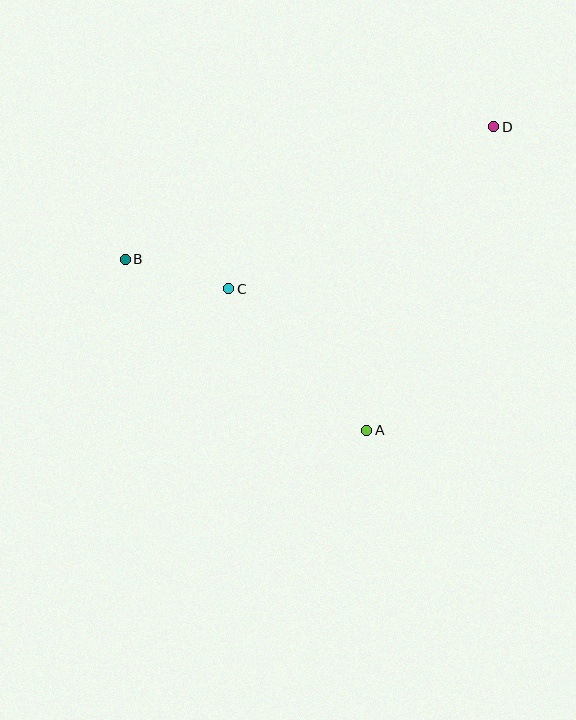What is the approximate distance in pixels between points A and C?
The distance between A and C is approximately 198 pixels.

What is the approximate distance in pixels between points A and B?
The distance between A and B is approximately 296 pixels.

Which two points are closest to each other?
Points B and C are closest to each other.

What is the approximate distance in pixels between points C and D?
The distance between C and D is approximately 311 pixels.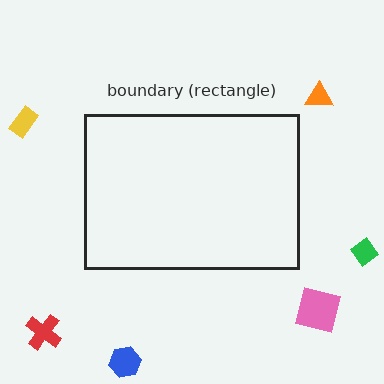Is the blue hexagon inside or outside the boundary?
Outside.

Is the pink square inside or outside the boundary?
Outside.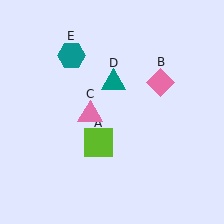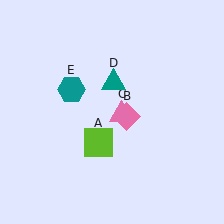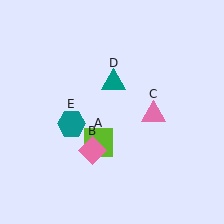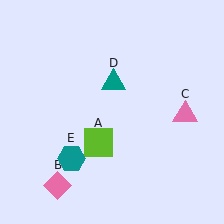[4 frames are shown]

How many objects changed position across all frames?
3 objects changed position: pink diamond (object B), pink triangle (object C), teal hexagon (object E).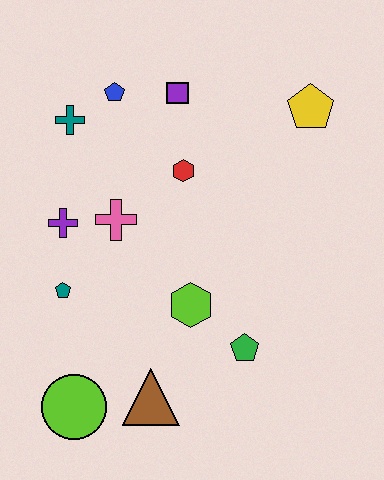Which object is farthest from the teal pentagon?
The yellow pentagon is farthest from the teal pentagon.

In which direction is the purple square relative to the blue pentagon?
The purple square is to the right of the blue pentagon.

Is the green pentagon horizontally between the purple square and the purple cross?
No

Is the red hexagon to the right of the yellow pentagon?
No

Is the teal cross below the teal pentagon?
No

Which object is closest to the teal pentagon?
The purple cross is closest to the teal pentagon.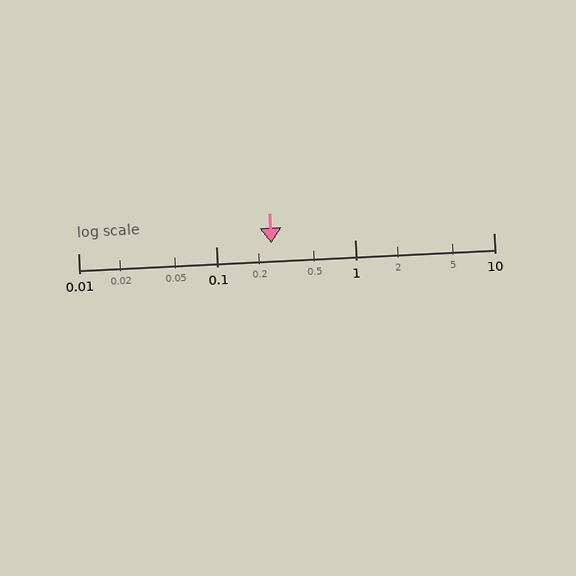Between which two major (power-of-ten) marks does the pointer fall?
The pointer is between 0.1 and 1.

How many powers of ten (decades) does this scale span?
The scale spans 3 decades, from 0.01 to 10.